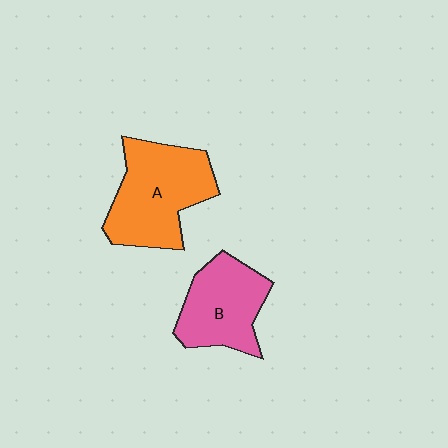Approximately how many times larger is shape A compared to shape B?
Approximately 1.3 times.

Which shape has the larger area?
Shape A (orange).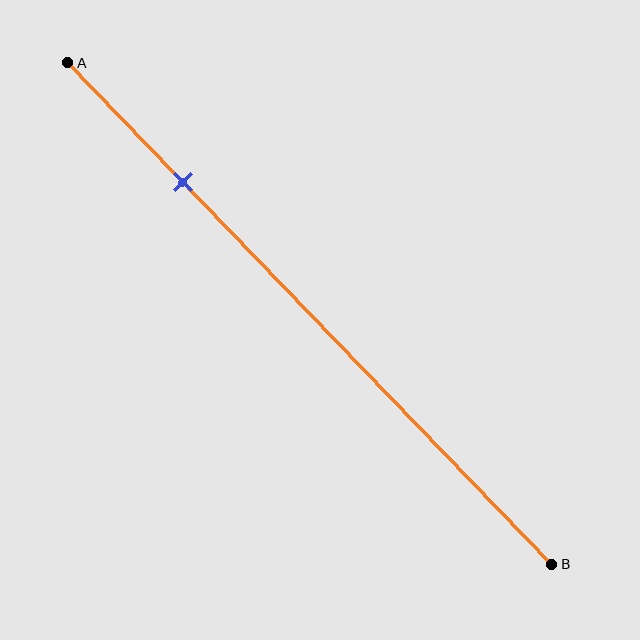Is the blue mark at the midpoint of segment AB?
No, the mark is at about 25% from A, not at the 50% midpoint.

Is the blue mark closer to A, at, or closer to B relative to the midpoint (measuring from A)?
The blue mark is closer to point A than the midpoint of segment AB.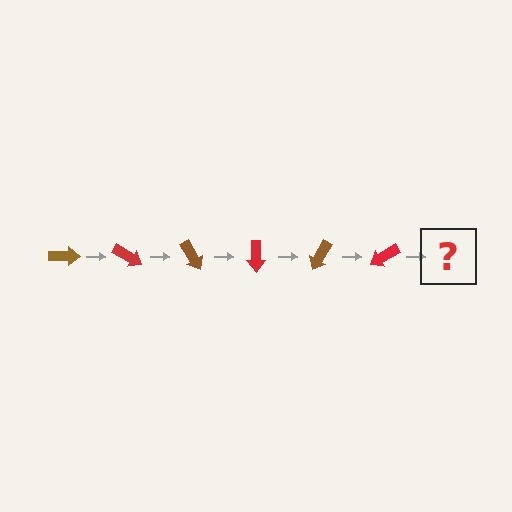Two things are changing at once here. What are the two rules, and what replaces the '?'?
The two rules are that it rotates 30 degrees each step and the color cycles through brown and red. The '?' should be a brown arrow, rotated 180 degrees from the start.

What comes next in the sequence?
The next element should be a brown arrow, rotated 180 degrees from the start.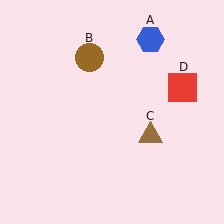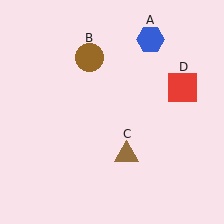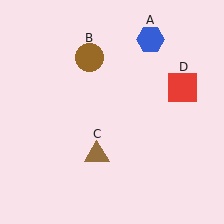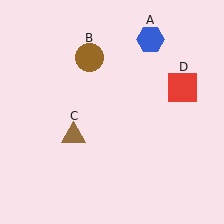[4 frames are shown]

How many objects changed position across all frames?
1 object changed position: brown triangle (object C).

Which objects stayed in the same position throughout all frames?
Blue hexagon (object A) and brown circle (object B) and red square (object D) remained stationary.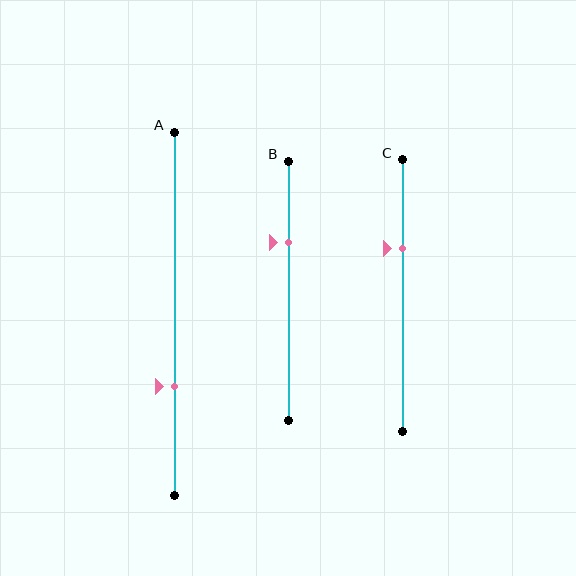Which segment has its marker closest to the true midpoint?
Segment C has its marker closest to the true midpoint.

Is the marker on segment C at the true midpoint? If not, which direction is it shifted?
No, the marker on segment C is shifted upward by about 17% of the segment length.